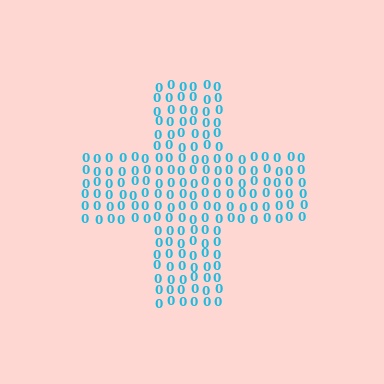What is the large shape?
The large shape is a cross.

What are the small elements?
The small elements are digit 0's.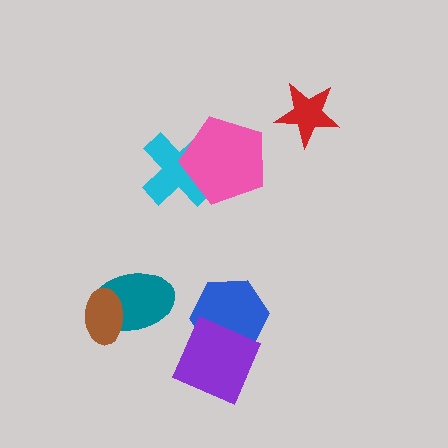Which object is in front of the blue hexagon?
The purple diamond is in front of the blue hexagon.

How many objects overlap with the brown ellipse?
1 object overlaps with the brown ellipse.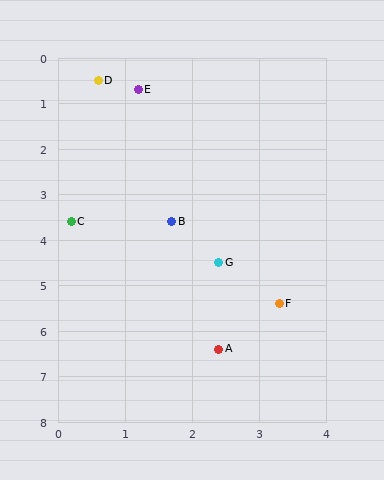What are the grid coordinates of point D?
Point D is at approximately (0.6, 0.5).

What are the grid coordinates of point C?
Point C is at approximately (0.2, 3.6).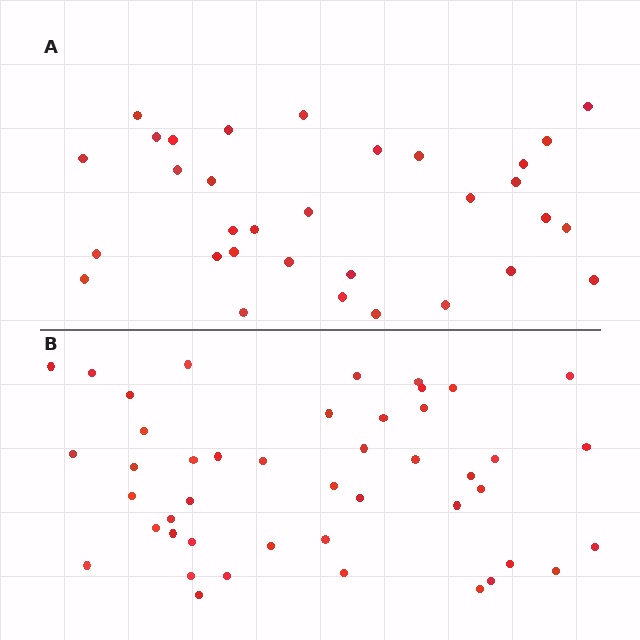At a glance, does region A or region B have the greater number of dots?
Region B (the bottom region) has more dots.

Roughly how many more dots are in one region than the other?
Region B has approximately 15 more dots than region A.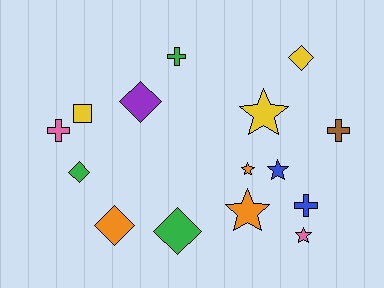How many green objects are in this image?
There are 3 green objects.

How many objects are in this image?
There are 15 objects.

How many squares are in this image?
There is 1 square.